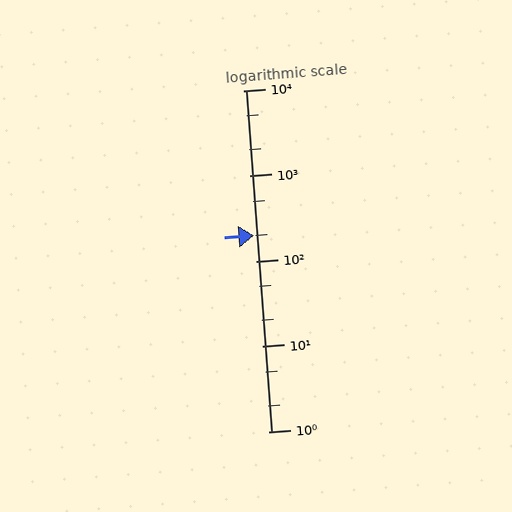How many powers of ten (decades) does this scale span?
The scale spans 4 decades, from 1 to 10000.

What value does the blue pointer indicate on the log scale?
The pointer indicates approximately 200.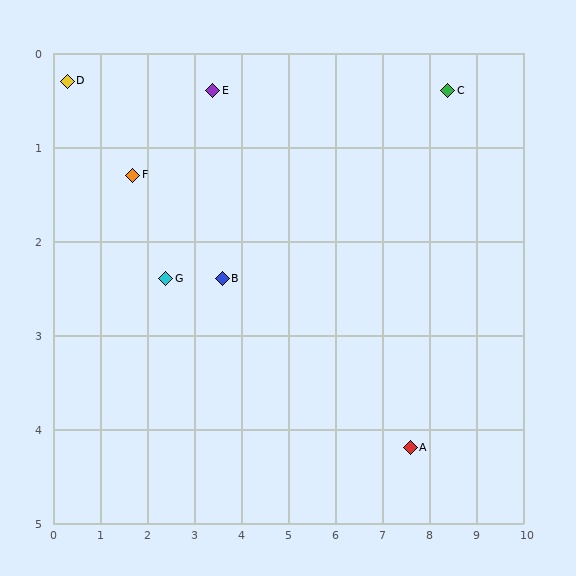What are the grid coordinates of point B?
Point B is at approximately (3.6, 2.4).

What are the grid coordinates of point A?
Point A is at approximately (7.6, 4.2).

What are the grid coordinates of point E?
Point E is at approximately (3.4, 0.4).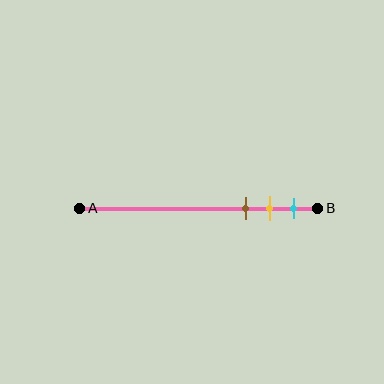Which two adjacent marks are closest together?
The yellow and cyan marks are the closest adjacent pair.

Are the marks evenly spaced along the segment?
Yes, the marks are approximately evenly spaced.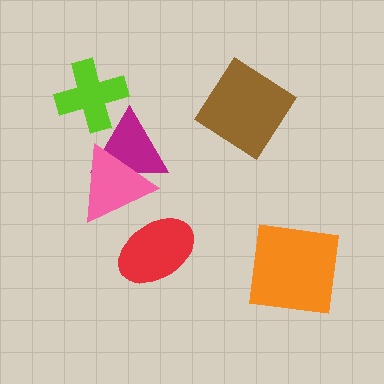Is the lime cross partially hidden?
Yes, it is partially covered by another shape.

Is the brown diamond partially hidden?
No, no other shape covers it.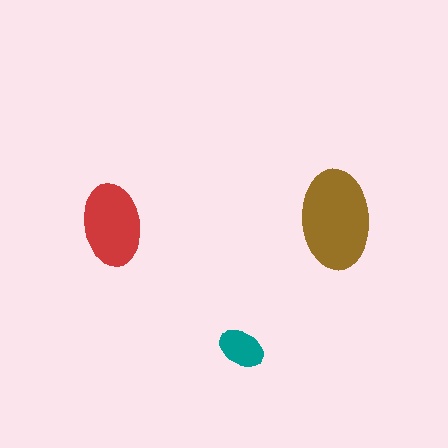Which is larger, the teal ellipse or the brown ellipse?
The brown one.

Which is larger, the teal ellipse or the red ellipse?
The red one.